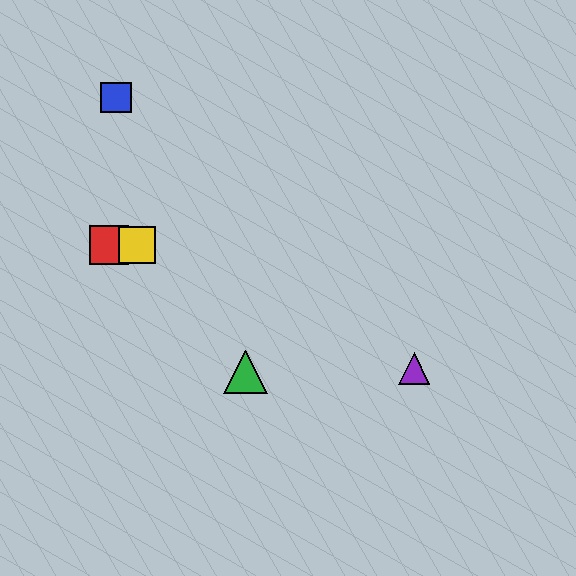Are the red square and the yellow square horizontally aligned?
Yes, both are at y≈245.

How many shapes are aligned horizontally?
2 shapes (the red square, the yellow square) are aligned horizontally.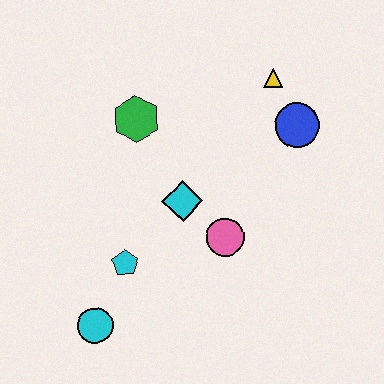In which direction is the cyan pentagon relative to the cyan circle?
The cyan pentagon is above the cyan circle.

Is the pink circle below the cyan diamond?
Yes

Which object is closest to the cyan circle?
The cyan pentagon is closest to the cyan circle.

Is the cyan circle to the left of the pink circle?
Yes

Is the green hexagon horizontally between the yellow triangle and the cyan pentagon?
Yes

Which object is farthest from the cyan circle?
The yellow triangle is farthest from the cyan circle.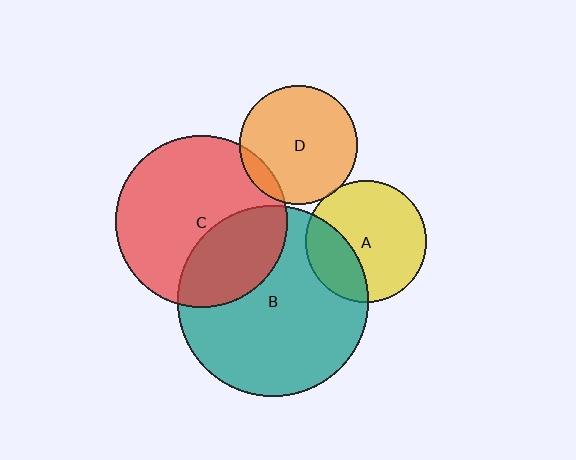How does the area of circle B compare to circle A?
Approximately 2.5 times.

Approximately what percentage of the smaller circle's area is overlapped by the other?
Approximately 30%.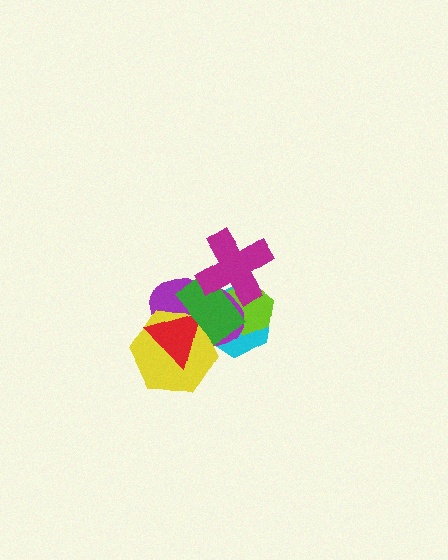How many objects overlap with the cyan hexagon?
6 objects overlap with the cyan hexagon.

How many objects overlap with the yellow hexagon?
4 objects overlap with the yellow hexagon.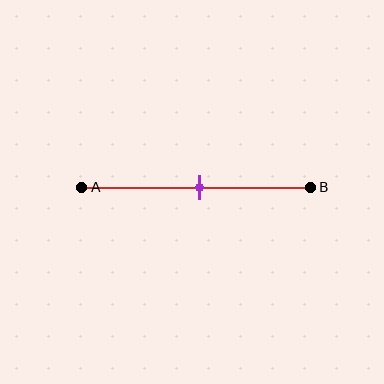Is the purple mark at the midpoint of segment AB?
Yes, the mark is approximately at the midpoint.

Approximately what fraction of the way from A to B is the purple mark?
The purple mark is approximately 50% of the way from A to B.